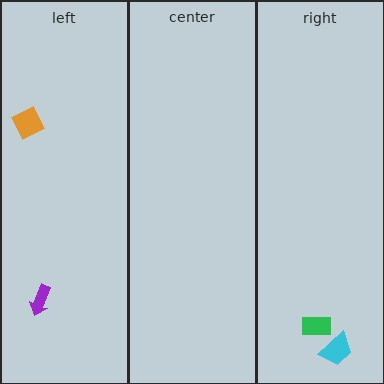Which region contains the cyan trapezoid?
The right region.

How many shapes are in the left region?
2.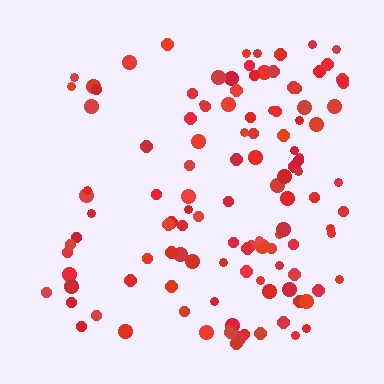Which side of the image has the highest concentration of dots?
The right.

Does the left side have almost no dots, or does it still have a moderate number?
Still a moderate number, just noticeably fewer than the right.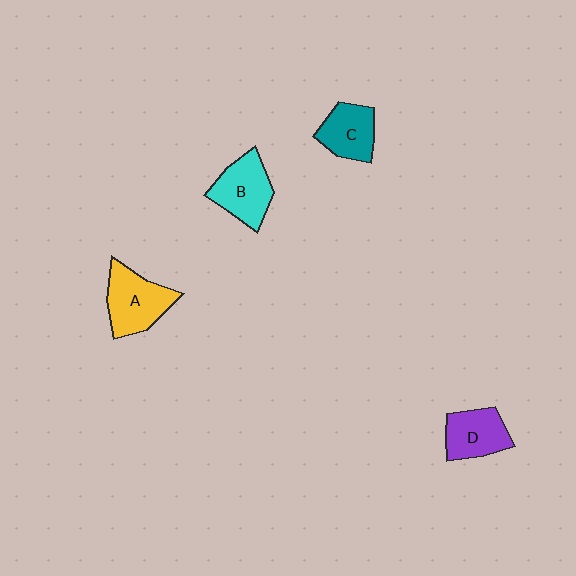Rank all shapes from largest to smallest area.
From largest to smallest: A (yellow), B (cyan), D (purple), C (teal).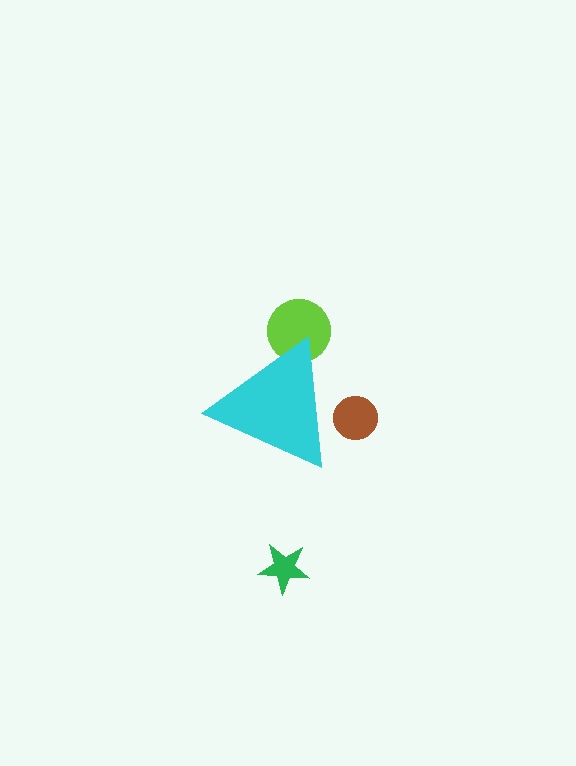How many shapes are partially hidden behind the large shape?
2 shapes are partially hidden.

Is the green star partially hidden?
No, the green star is fully visible.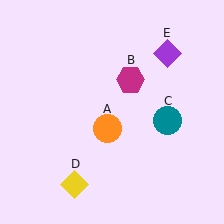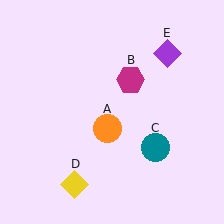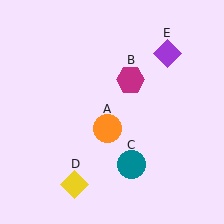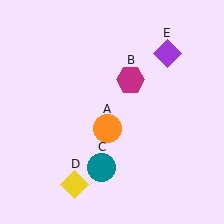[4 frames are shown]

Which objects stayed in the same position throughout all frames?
Orange circle (object A) and magenta hexagon (object B) and yellow diamond (object D) and purple diamond (object E) remained stationary.